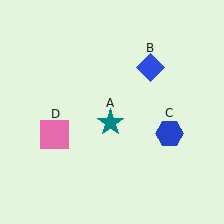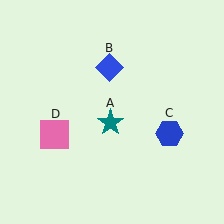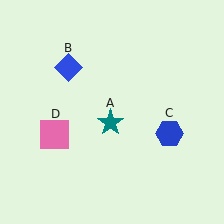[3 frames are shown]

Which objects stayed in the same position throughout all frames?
Teal star (object A) and blue hexagon (object C) and pink square (object D) remained stationary.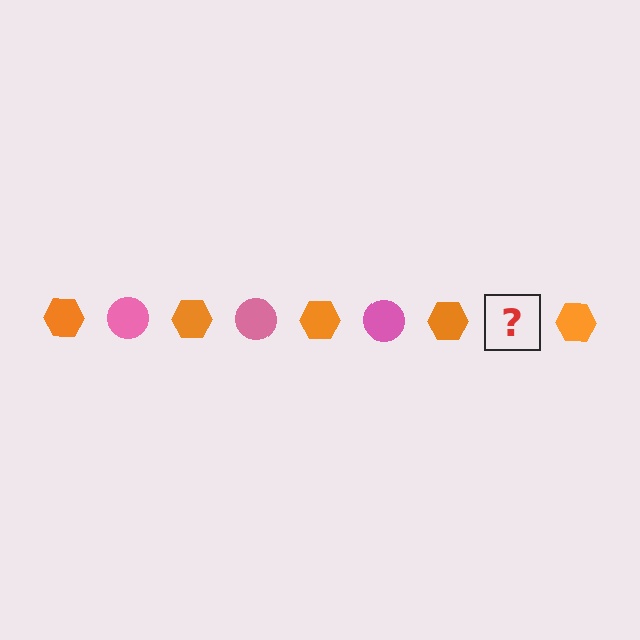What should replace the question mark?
The question mark should be replaced with a pink circle.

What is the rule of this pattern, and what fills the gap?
The rule is that the pattern alternates between orange hexagon and pink circle. The gap should be filled with a pink circle.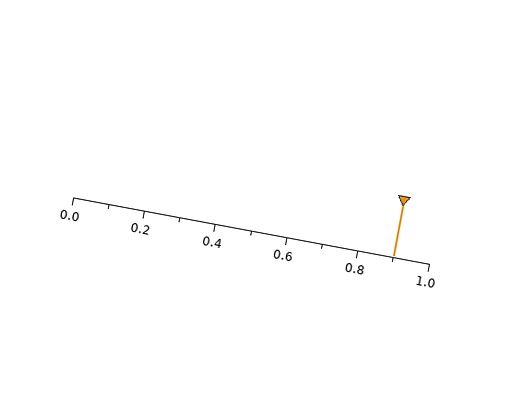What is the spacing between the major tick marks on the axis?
The major ticks are spaced 0.2 apart.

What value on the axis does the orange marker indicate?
The marker indicates approximately 0.9.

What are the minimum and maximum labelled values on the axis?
The axis runs from 0.0 to 1.0.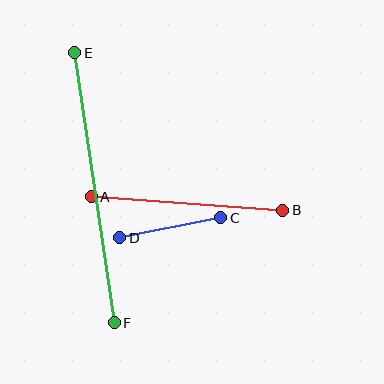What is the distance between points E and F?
The distance is approximately 273 pixels.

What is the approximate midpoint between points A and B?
The midpoint is at approximately (187, 204) pixels.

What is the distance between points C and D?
The distance is approximately 103 pixels.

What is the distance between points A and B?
The distance is approximately 192 pixels.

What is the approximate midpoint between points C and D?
The midpoint is at approximately (170, 228) pixels.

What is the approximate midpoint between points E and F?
The midpoint is at approximately (95, 188) pixels.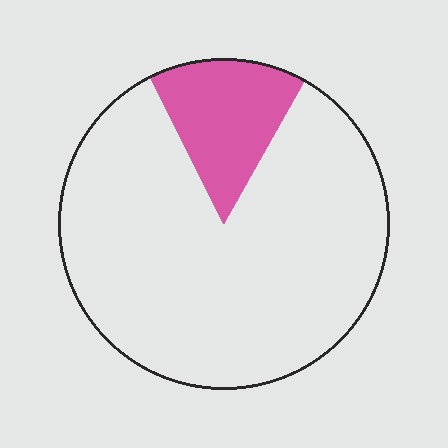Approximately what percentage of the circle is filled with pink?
Approximately 15%.